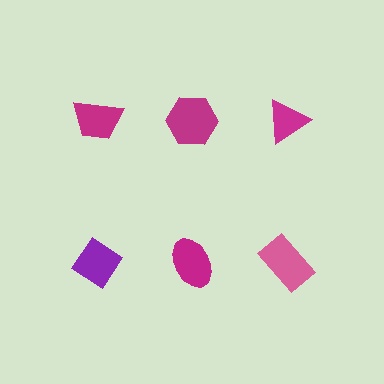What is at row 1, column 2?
A magenta hexagon.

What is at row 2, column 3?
A pink rectangle.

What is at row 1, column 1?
A magenta trapezoid.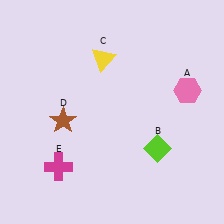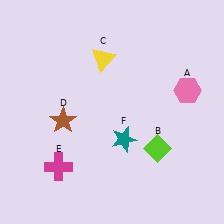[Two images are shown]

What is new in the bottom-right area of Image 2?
A teal star (F) was added in the bottom-right area of Image 2.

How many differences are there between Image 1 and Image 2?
There is 1 difference between the two images.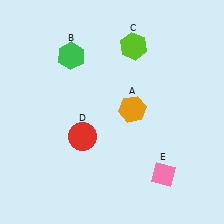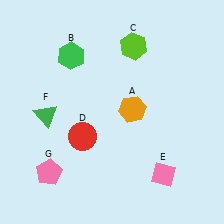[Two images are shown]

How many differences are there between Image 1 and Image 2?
There are 2 differences between the two images.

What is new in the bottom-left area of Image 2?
A pink pentagon (G) was added in the bottom-left area of Image 2.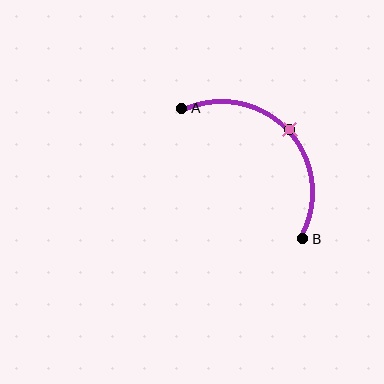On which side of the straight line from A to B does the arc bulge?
The arc bulges above and to the right of the straight line connecting A and B.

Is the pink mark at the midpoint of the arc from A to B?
Yes. The pink mark lies on the arc at equal arc-length from both A and B — it is the arc midpoint.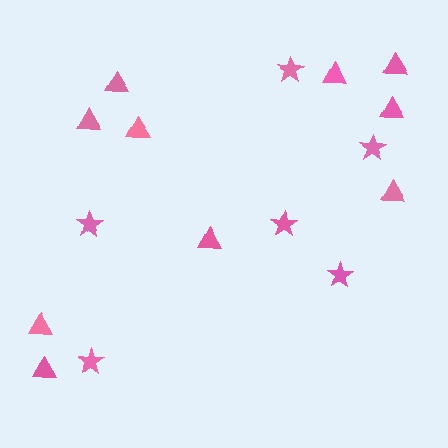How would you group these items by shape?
There are 2 groups: one group of stars (6) and one group of triangles (10).